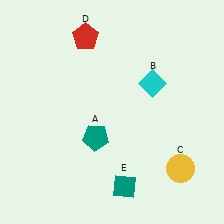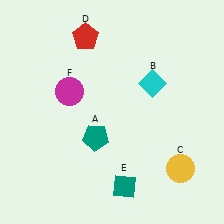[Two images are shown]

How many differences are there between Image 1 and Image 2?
There is 1 difference between the two images.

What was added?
A magenta circle (F) was added in Image 2.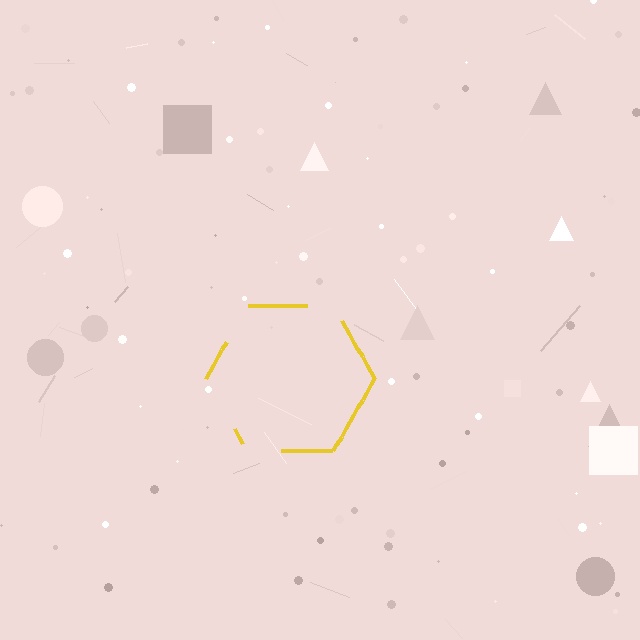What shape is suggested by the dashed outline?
The dashed outline suggests a hexagon.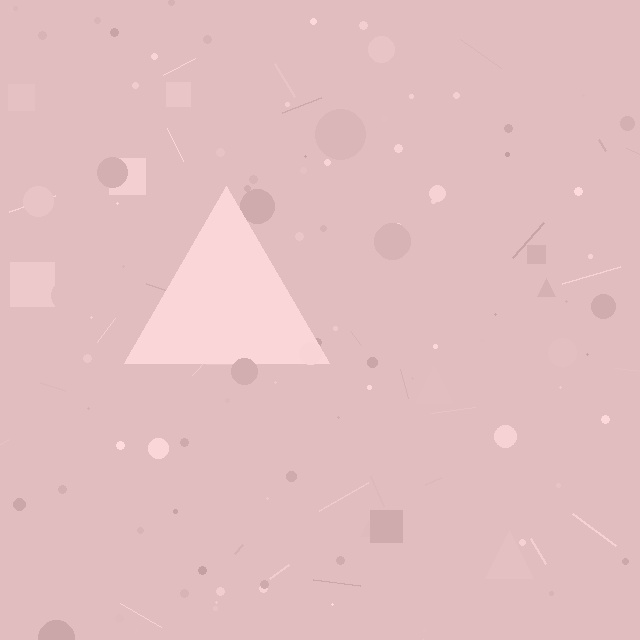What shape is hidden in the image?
A triangle is hidden in the image.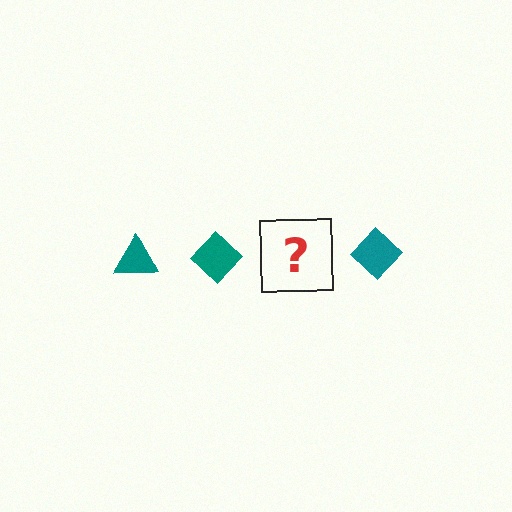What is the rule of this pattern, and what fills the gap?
The rule is that the pattern cycles through triangle, diamond shapes in teal. The gap should be filled with a teal triangle.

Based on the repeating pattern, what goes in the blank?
The blank should be a teal triangle.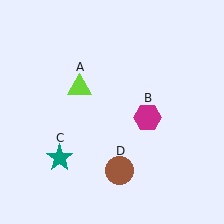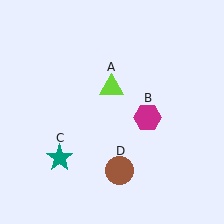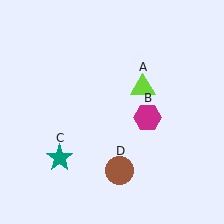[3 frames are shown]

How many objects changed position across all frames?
1 object changed position: lime triangle (object A).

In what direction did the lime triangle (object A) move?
The lime triangle (object A) moved right.